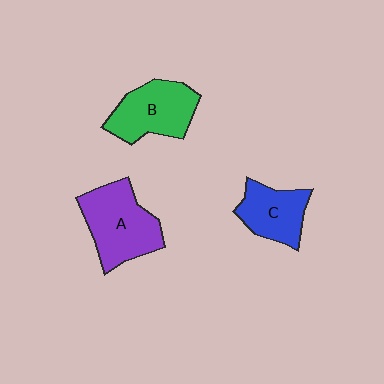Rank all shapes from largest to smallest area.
From largest to smallest: A (purple), B (green), C (blue).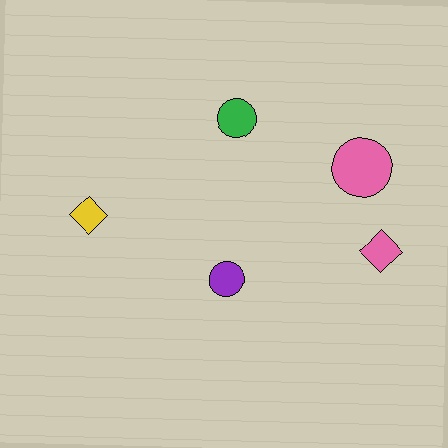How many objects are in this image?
There are 5 objects.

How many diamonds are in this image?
There are 2 diamonds.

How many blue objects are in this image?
There are no blue objects.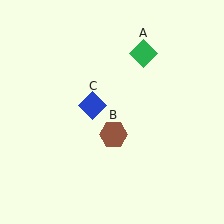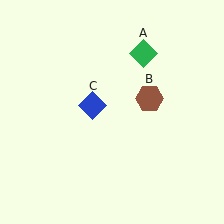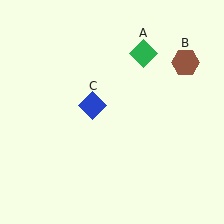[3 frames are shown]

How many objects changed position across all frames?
1 object changed position: brown hexagon (object B).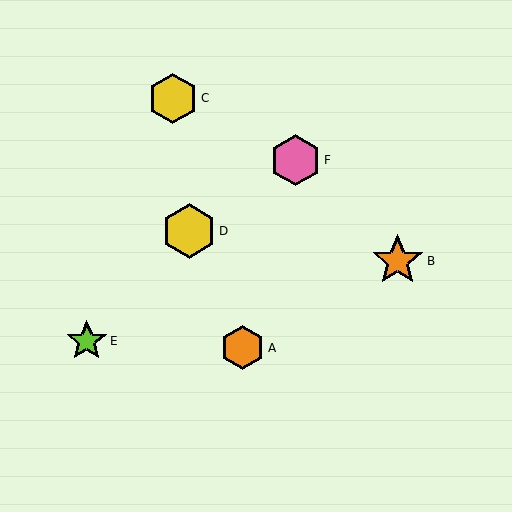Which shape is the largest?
The yellow hexagon (labeled D) is the largest.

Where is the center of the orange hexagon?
The center of the orange hexagon is at (243, 348).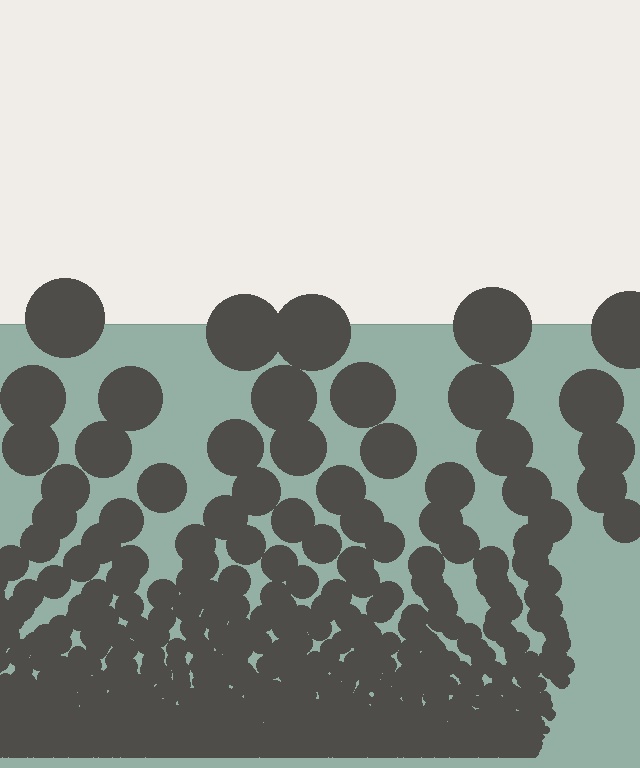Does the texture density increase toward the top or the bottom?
Density increases toward the bottom.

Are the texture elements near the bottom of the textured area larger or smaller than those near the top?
Smaller. The gradient is inverted — elements near the bottom are smaller and denser.